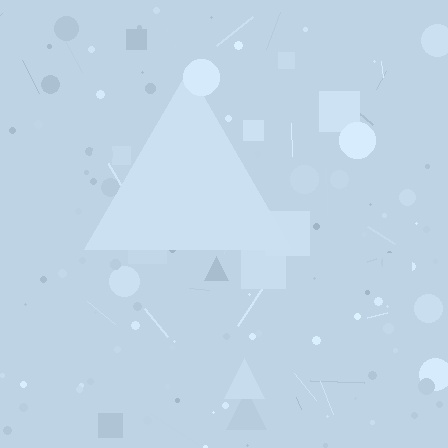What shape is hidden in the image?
A triangle is hidden in the image.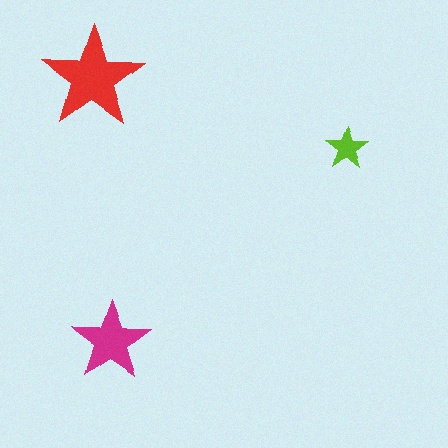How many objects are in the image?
There are 3 objects in the image.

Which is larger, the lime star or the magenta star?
The magenta one.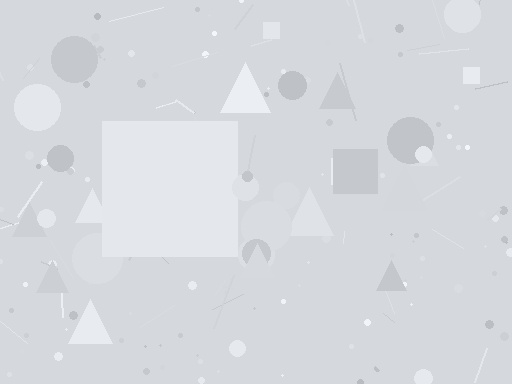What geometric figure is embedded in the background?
A square is embedded in the background.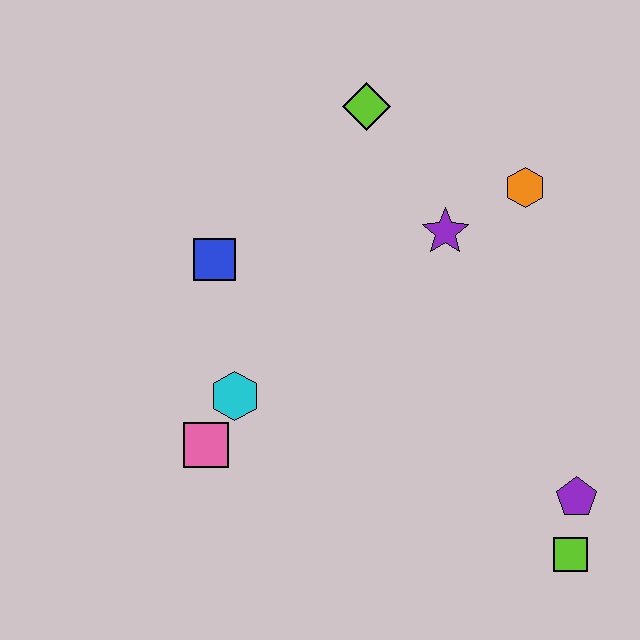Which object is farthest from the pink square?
The orange hexagon is farthest from the pink square.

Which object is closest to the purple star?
The orange hexagon is closest to the purple star.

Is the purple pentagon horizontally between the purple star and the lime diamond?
No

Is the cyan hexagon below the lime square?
No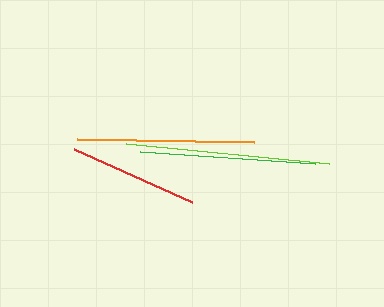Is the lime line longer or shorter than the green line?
The lime line is longer than the green line.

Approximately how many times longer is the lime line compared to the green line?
The lime line is approximately 1.2 times the length of the green line.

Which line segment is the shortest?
The red line is the shortest at approximately 130 pixels.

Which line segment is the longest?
The lime line is the longest at approximately 204 pixels.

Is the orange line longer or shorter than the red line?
The orange line is longer than the red line.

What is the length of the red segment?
The red segment is approximately 130 pixels long.